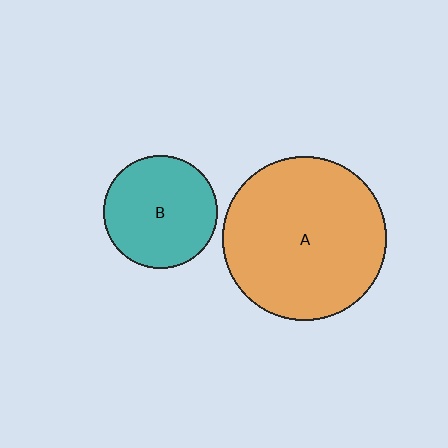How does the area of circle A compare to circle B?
Approximately 2.1 times.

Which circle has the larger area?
Circle A (orange).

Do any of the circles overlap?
No, none of the circles overlap.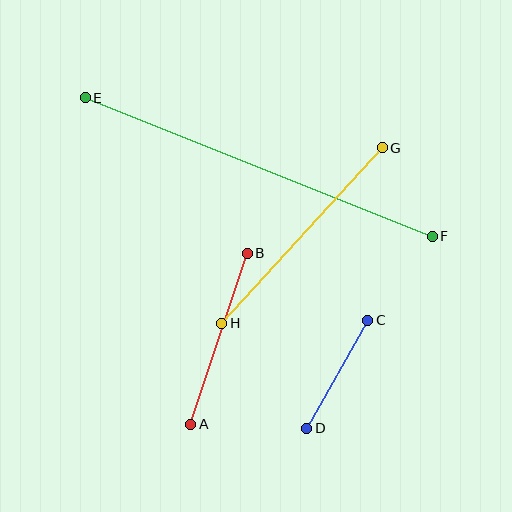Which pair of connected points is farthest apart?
Points E and F are farthest apart.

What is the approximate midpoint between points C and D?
The midpoint is at approximately (337, 374) pixels.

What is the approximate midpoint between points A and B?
The midpoint is at approximately (219, 339) pixels.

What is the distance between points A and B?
The distance is approximately 180 pixels.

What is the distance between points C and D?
The distance is approximately 125 pixels.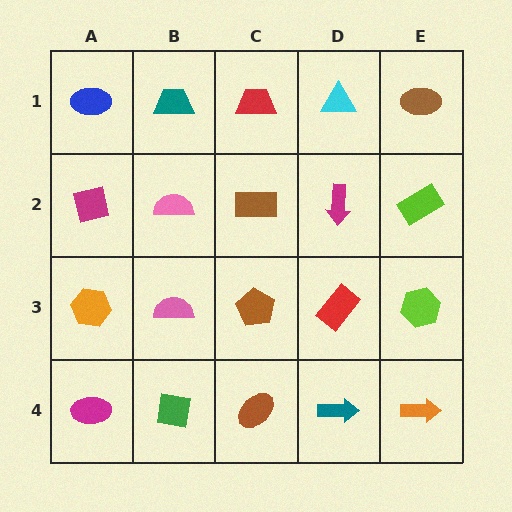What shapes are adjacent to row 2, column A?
A blue ellipse (row 1, column A), an orange hexagon (row 3, column A), a pink semicircle (row 2, column B).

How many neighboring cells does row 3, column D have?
4.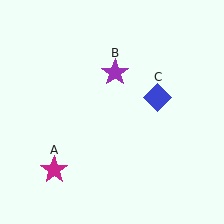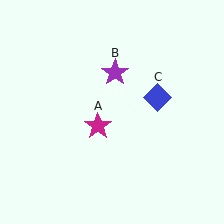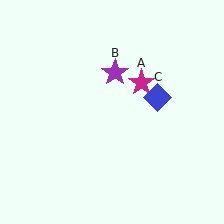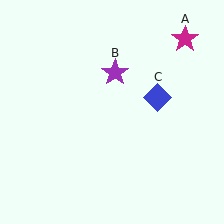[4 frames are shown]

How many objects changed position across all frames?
1 object changed position: magenta star (object A).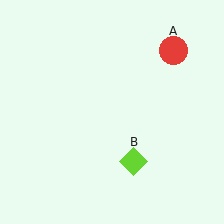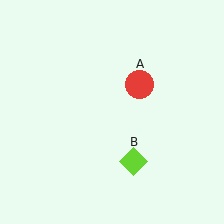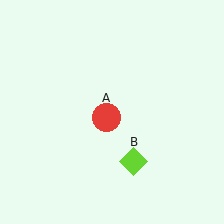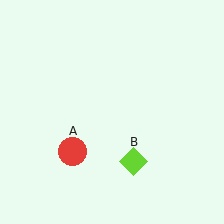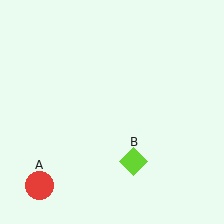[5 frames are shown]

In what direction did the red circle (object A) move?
The red circle (object A) moved down and to the left.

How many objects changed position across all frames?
1 object changed position: red circle (object A).